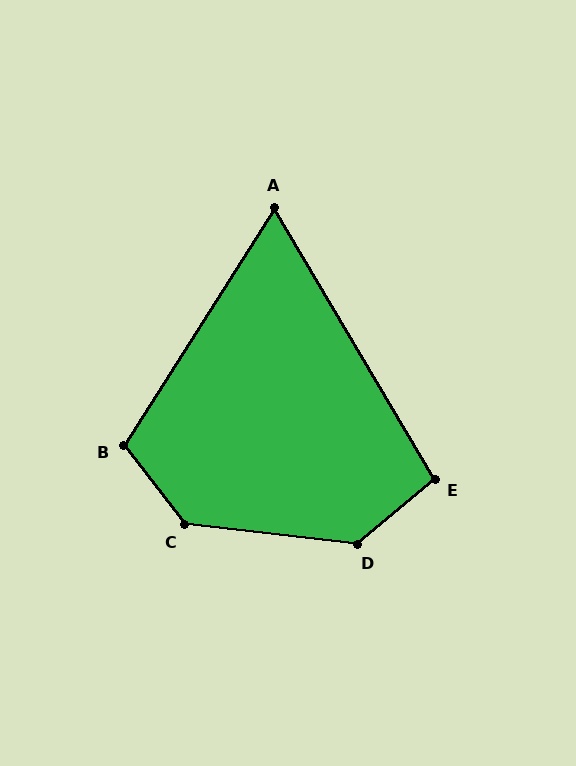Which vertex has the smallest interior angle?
A, at approximately 63 degrees.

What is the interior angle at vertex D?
Approximately 134 degrees (obtuse).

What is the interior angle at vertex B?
Approximately 110 degrees (obtuse).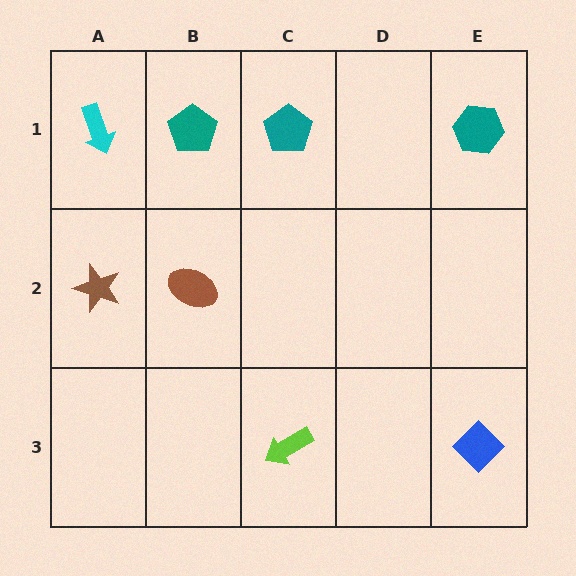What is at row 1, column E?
A teal hexagon.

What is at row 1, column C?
A teal pentagon.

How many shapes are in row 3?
2 shapes.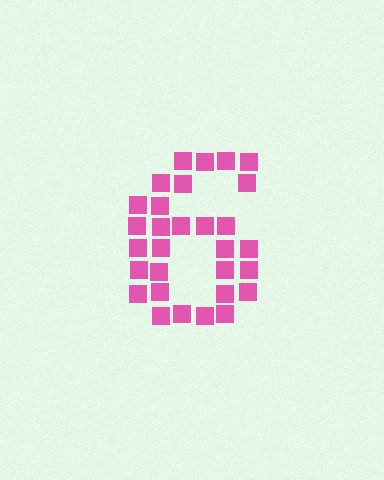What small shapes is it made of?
It is made of small squares.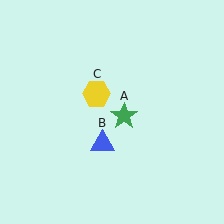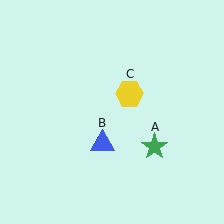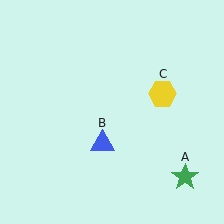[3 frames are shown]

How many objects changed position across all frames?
2 objects changed position: green star (object A), yellow hexagon (object C).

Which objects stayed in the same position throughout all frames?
Blue triangle (object B) remained stationary.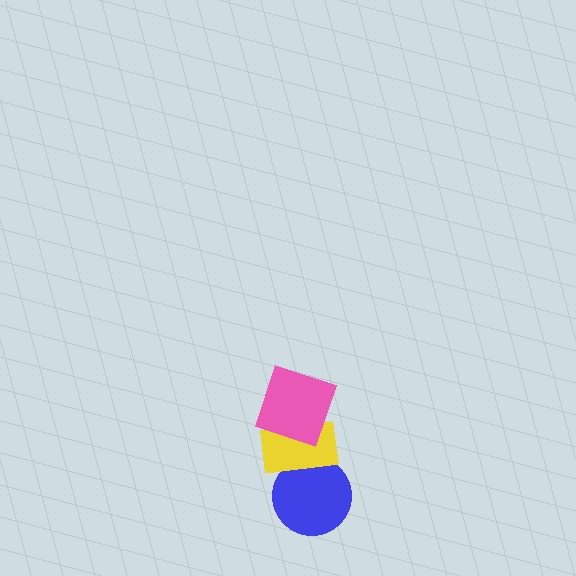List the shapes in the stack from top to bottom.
From top to bottom: the pink square, the yellow rectangle, the blue circle.